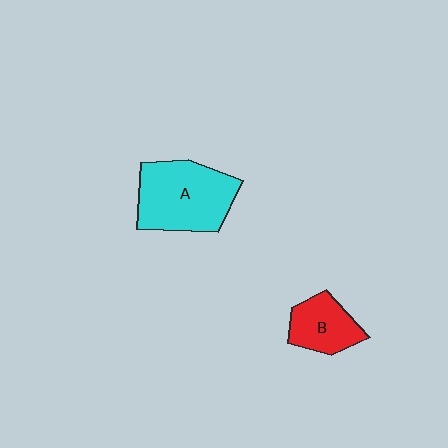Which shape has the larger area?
Shape A (cyan).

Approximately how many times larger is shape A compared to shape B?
Approximately 1.9 times.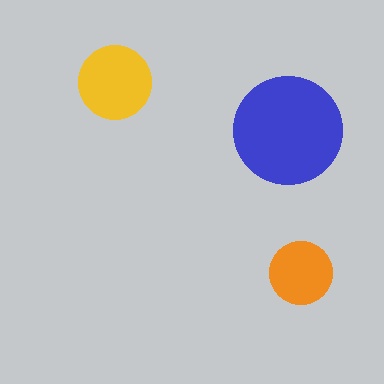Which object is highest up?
The yellow circle is topmost.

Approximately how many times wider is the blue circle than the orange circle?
About 1.5 times wider.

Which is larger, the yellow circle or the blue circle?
The blue one.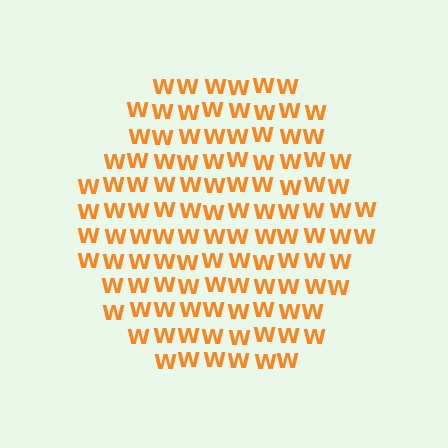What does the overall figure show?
The overall figure shows a hexagon.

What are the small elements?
The small elements are letter W's.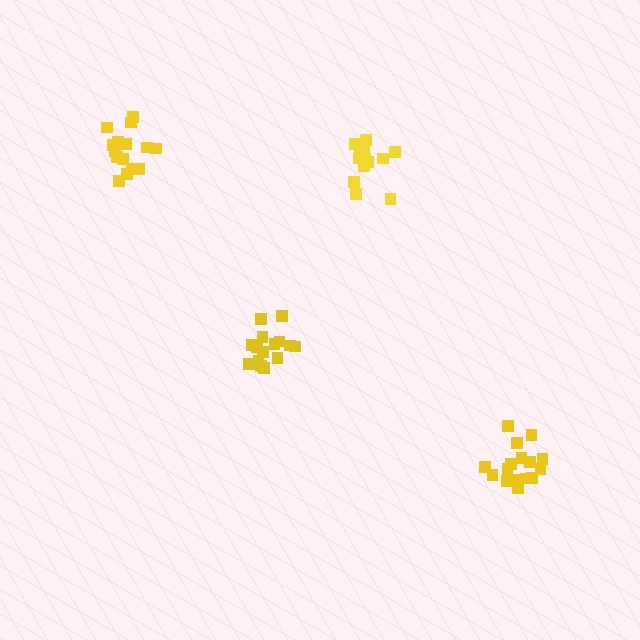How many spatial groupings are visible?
There are 4 spatial groupings.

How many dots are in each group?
Group 1: 15 dots, Group 2: 16 dots, Group 3: 13 dots, Group 4: 15 dots (59 total).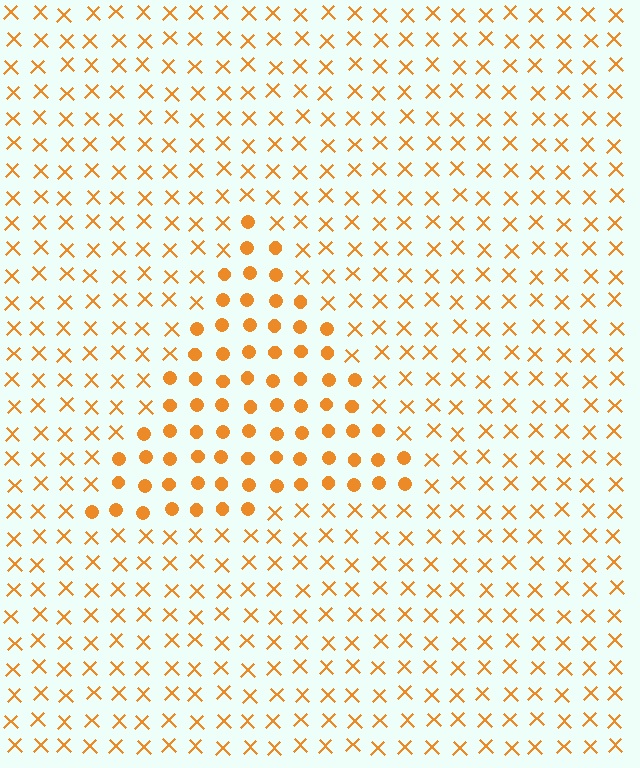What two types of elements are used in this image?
The image uses circles inside the triangle region and X marks outside it.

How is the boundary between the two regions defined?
The boundary is defined by a change in element shape: circles inside vs. X marks outside. All elements share the same color and spacing.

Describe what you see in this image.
The image is filled with small orange elements arranged in a uniform grid. A triangle-shaped region contains circles, while the surrounding area contains X marks. The boundary is defined purely by the change in element shape.